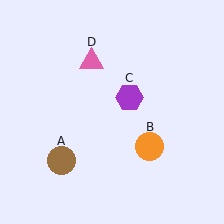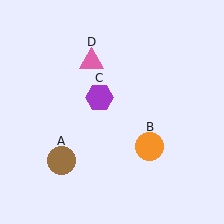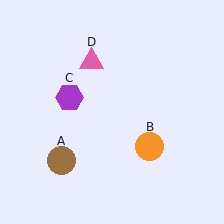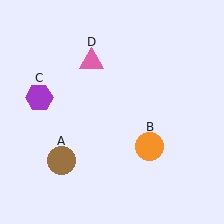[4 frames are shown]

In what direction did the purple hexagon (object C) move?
The purple hexagon (object C) moved left.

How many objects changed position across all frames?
1 object changed position: purple hexagon (object C).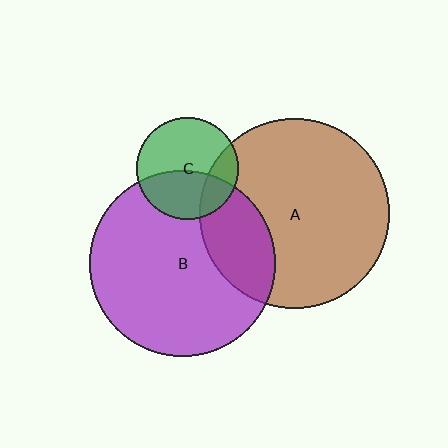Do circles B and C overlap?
Yes.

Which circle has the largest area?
Circle A (brown).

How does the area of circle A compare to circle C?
Approximately 3.5 times.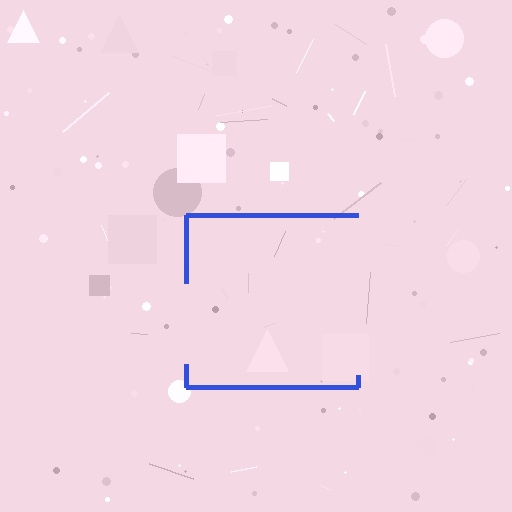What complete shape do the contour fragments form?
The contour fragments form a square.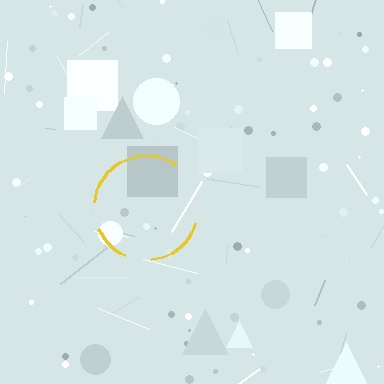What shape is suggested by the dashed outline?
The dashed outline suggests a circle.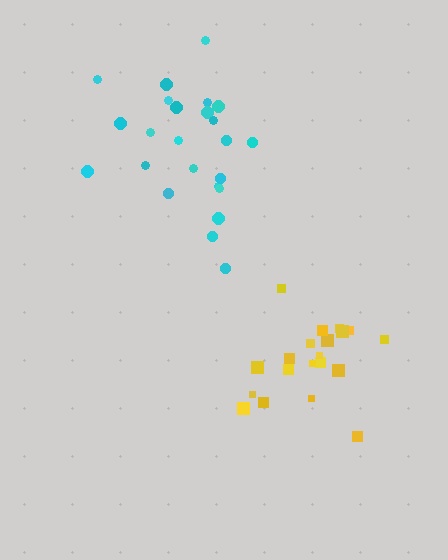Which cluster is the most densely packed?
Yellow.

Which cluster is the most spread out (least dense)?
Cyan.